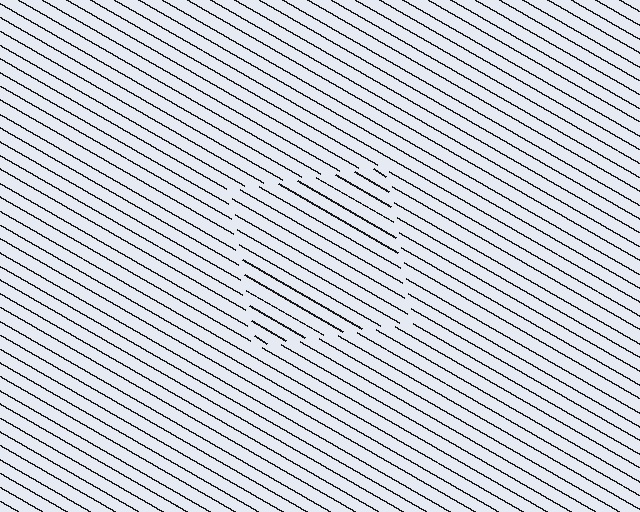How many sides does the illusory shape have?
4 sides — the line-ends trace a square.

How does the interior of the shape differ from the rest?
The interior of the shape contains the same grating, shifted by half a period — the contour is defined by the phase discontinuity where line-ends from the inner and outer gratings abut.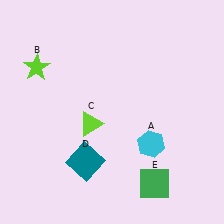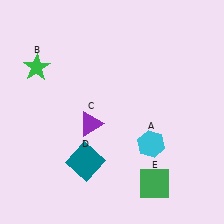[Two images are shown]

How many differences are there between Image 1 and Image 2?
There are 2 differences between the two images.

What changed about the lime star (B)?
In Image 1, B is lime. In Image 2, it changed to green.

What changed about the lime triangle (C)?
In Image 1, C is lime. In Image 2, it changed to purple.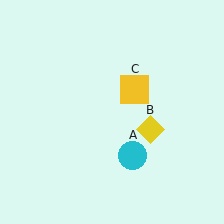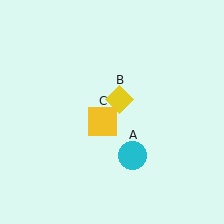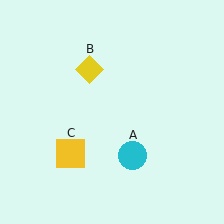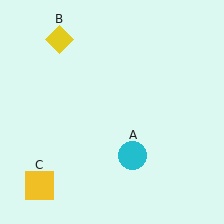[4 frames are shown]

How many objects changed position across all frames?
2 objects changed position: yellow diamond (object B), yellow square (object C).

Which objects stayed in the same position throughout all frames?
Cyan circle (object A) remained stationary.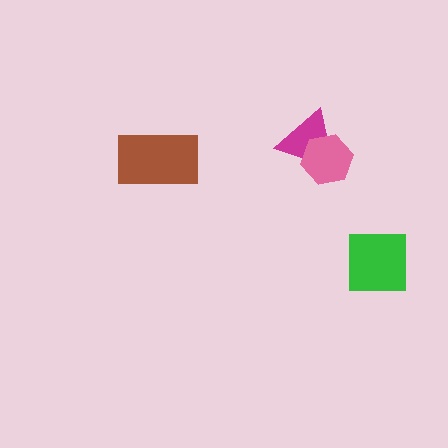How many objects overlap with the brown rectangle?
0 objects overlap with the brown rectangle.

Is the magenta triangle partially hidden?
Yes, it is partially covered by another shape.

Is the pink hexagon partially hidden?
No, no other shape covers it.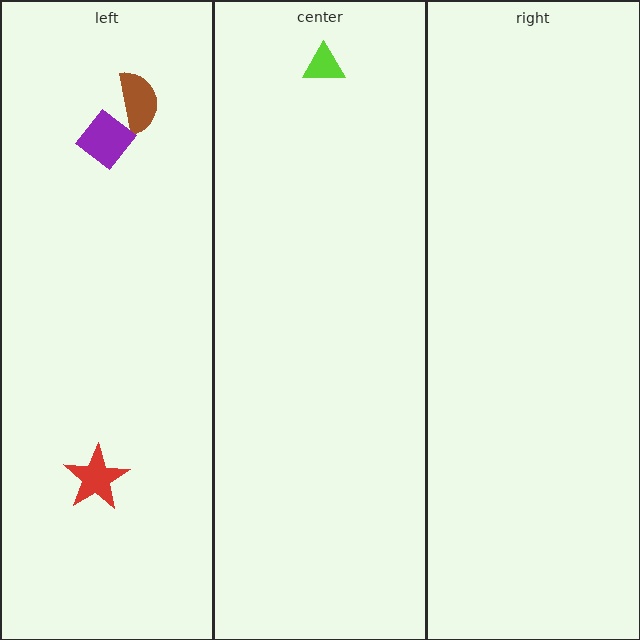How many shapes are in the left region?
3.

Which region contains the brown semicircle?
The left region.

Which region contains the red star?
The left region.